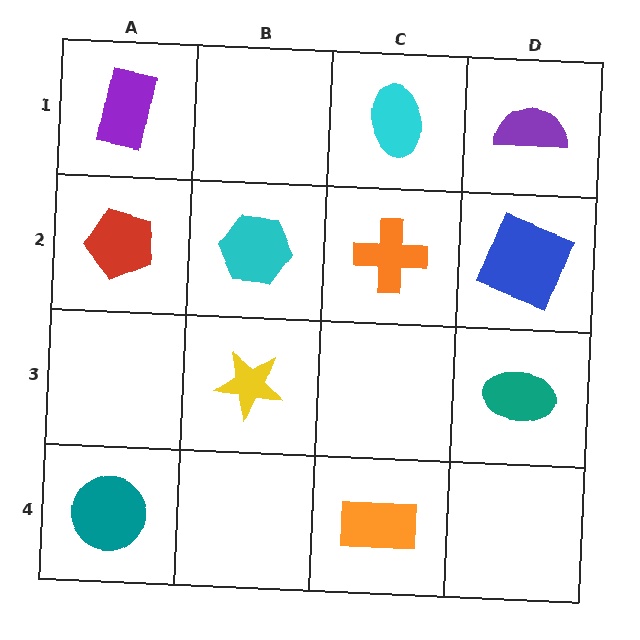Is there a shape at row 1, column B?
No, that cell is empty.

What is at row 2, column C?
An orange cross.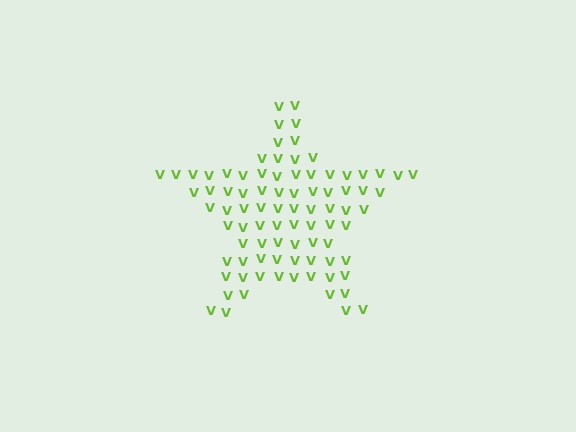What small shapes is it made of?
It is made of small letter V's.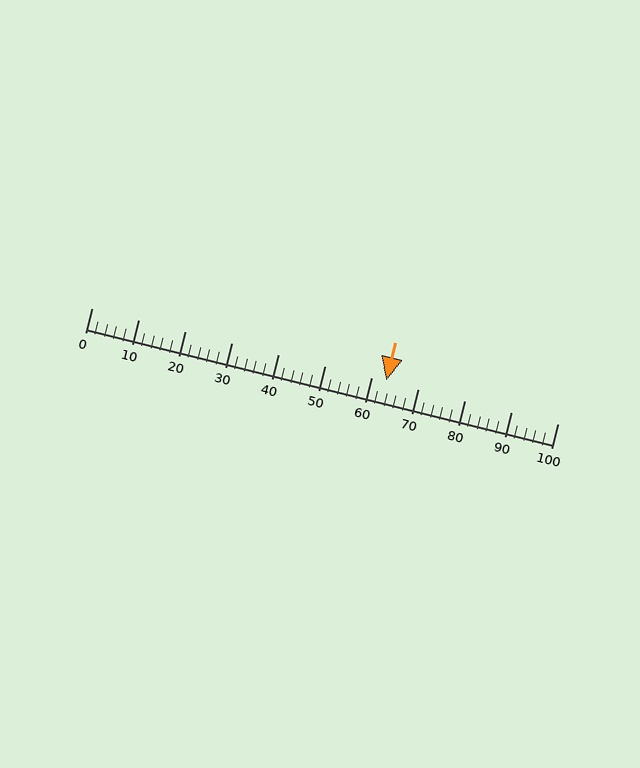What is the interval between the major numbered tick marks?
The major tick marks are spaced 10 units apart.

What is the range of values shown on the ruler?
The ruler shows values from 0 to 100.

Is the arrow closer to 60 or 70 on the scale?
The arrow is closer to 60.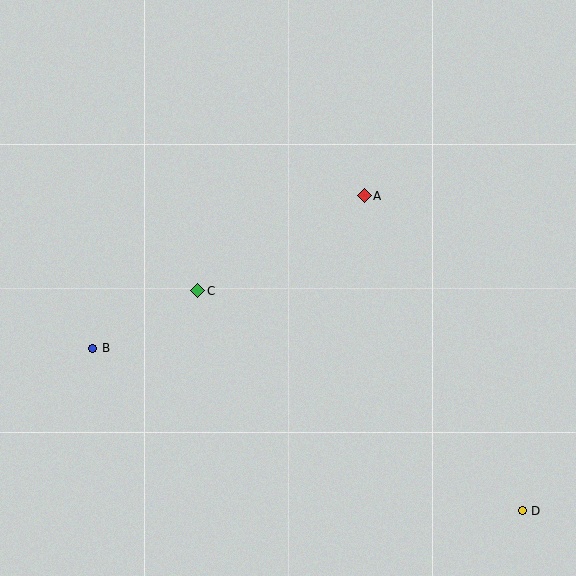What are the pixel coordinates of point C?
Point C is at (198, 291).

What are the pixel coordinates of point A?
Point A is at (364, 196).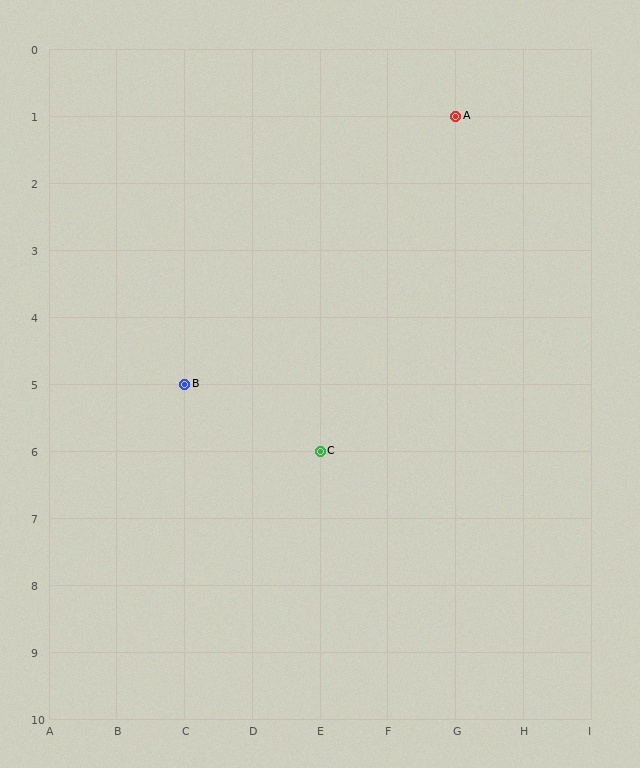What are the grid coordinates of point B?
Point B is at grid coordinates (C, 5).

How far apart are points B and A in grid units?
Points B and A are 4 columns and 4 rows apart (about 5.7 grid units diagonally).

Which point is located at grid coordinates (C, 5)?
Point B is at (C, 5).